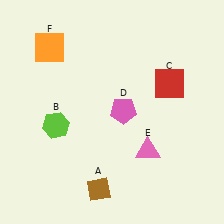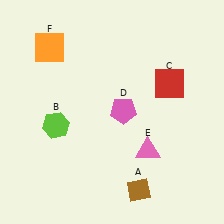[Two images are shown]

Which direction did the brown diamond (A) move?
The brown diamond (A) moved right.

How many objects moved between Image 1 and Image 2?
1 object moved between the two images.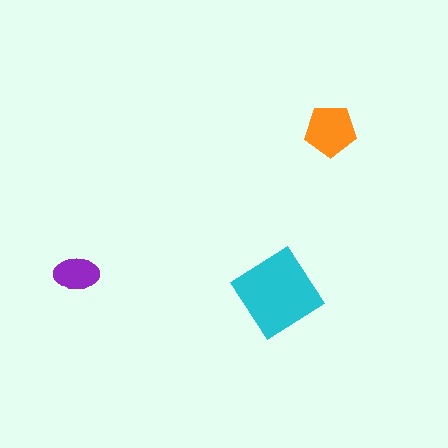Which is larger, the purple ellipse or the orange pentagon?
The orange pentagon.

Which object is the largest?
The cyan diamond.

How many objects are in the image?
There are 3 objects in the image.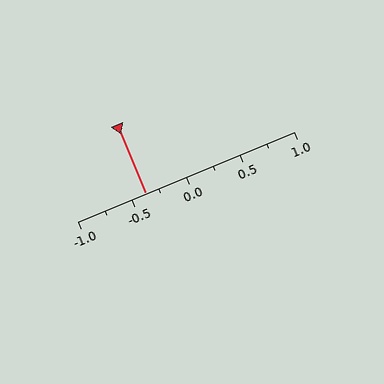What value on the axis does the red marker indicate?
The marker indicates approximately -0.38.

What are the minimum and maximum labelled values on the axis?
The axis runs from -1.0 to 1.0.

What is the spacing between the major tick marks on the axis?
The major ticks are spaced 0.5 apart.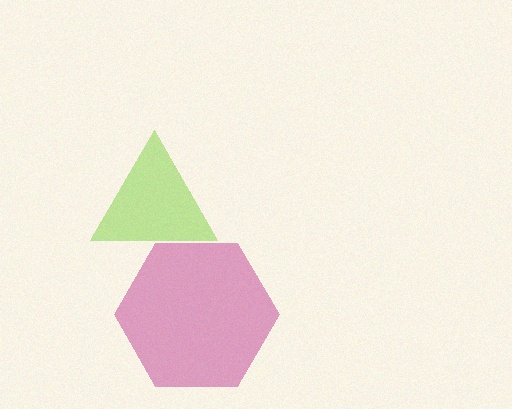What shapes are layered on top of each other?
The layered shapes are: a lime triangle, a magenta hexagon.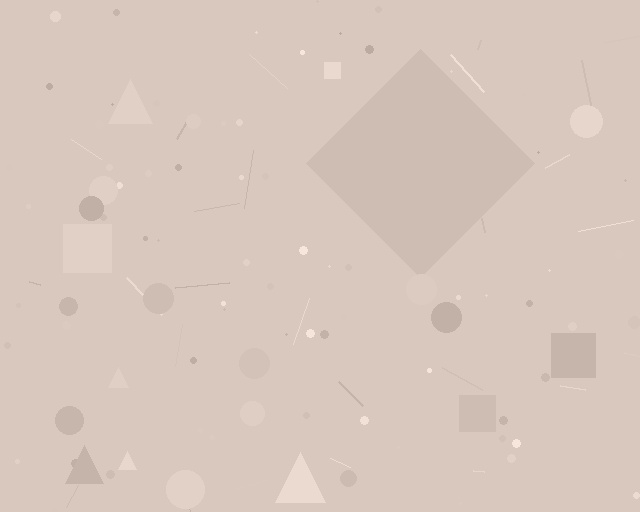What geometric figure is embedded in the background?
A diamond is embedded in the background.